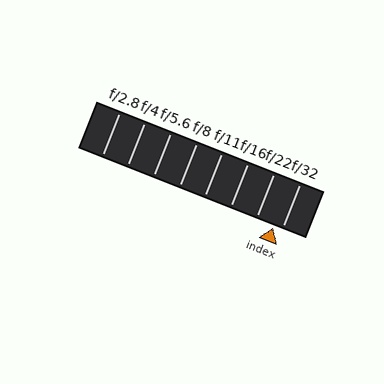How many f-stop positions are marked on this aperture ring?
There are 8 f-stop positions marked.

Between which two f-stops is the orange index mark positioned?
The index mark is between f/22 and f/32.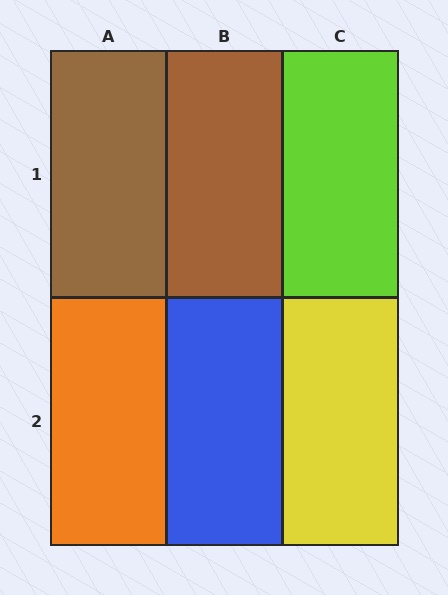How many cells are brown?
2 cells are brown.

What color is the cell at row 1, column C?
Lime.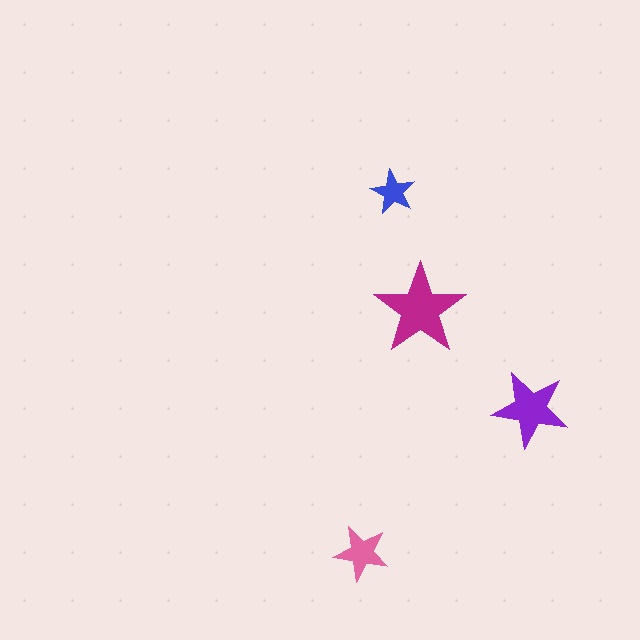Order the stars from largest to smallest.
the magenta one, the purple one, the pink one, the blue one.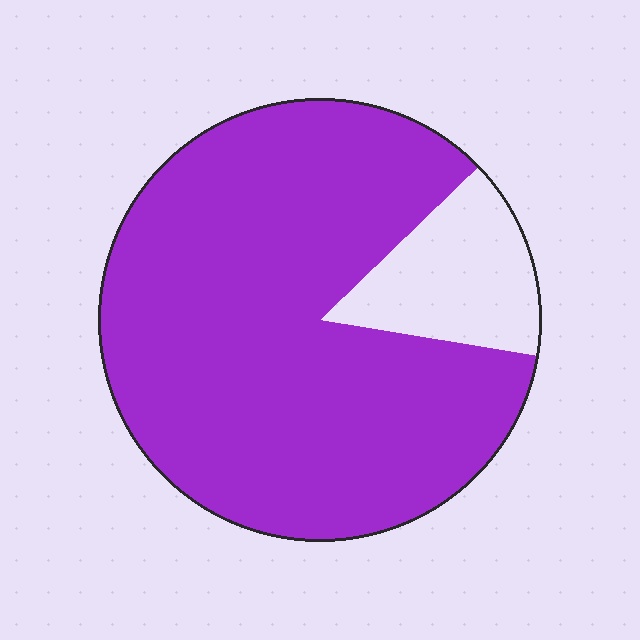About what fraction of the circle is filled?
About five sixths (5/6).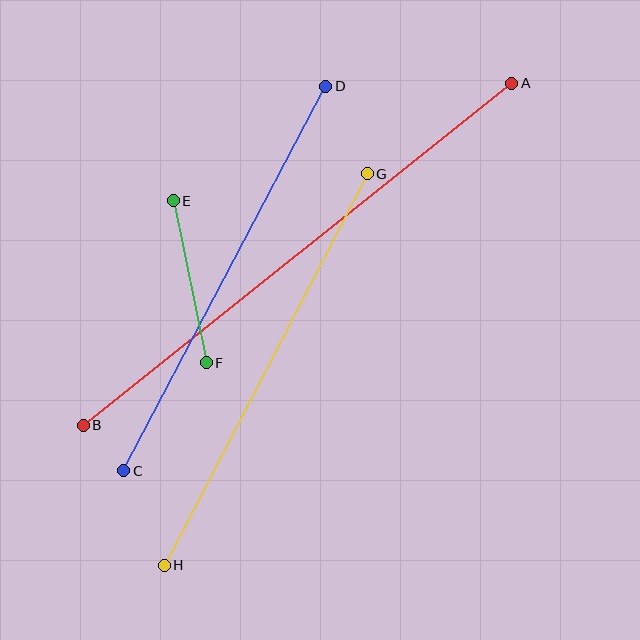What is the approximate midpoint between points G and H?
The midpoint is at approximately (266, 370) pixels.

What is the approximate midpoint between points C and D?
The midpoint is at approximately (225, 279) pixels.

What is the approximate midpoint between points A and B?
The midpoint is at approximately (297, 254) pixels.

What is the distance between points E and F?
The distance is approximately 165 pixels.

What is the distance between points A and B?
The distance is approximately 548 pixels.